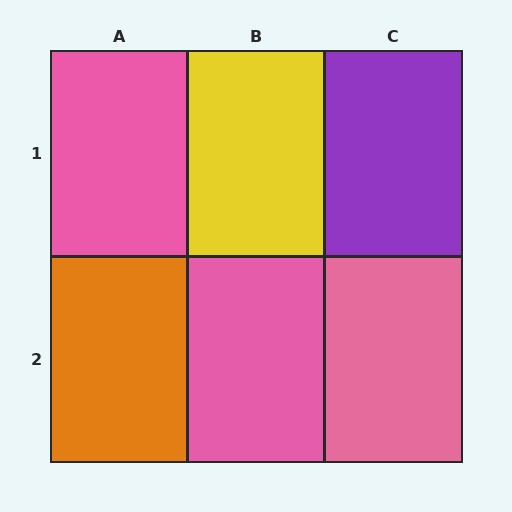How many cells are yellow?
1 cell is yellow.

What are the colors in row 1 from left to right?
Pink, yellow, purple.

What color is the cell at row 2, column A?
Orange.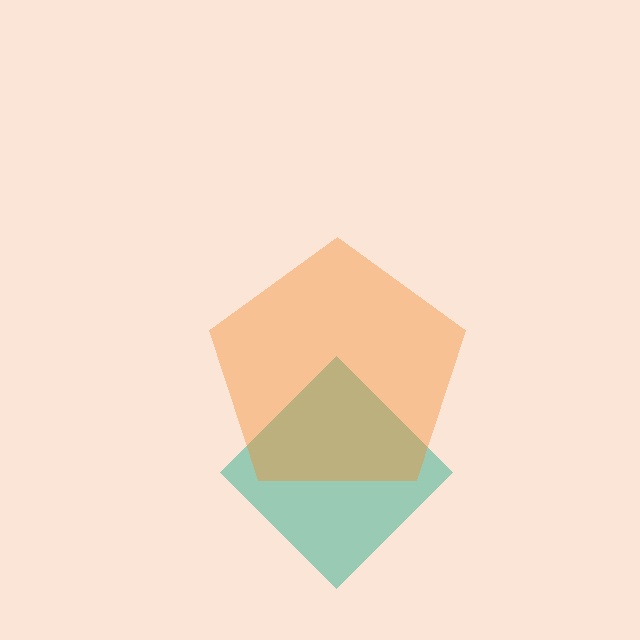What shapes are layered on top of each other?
The layered shapes are: a teal diamond, an orange pentagon.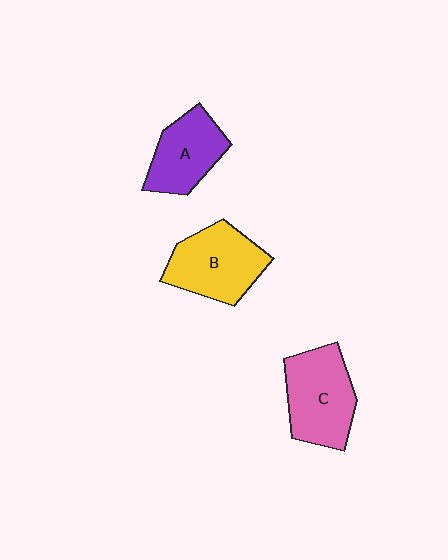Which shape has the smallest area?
Shape A (purple).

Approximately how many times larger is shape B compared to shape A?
Approximately 1.2 times.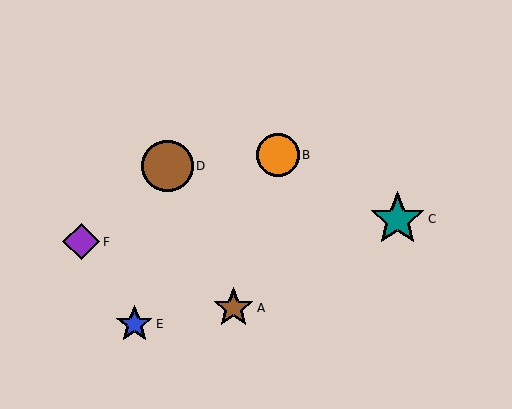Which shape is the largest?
The teal star (labeled C) is the largest.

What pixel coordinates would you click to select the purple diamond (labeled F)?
Click at (81, 242) to select the purple diamond F.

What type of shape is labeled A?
Shape A is a brown star.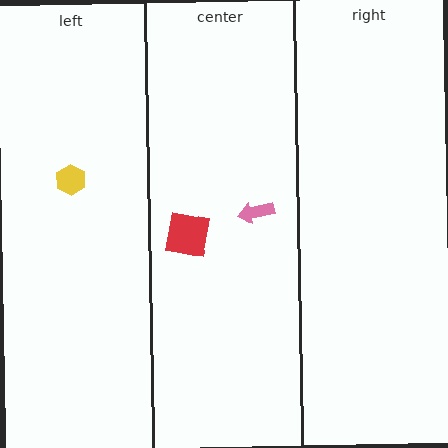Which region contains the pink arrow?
The center region.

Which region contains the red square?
The center region.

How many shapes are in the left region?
1.